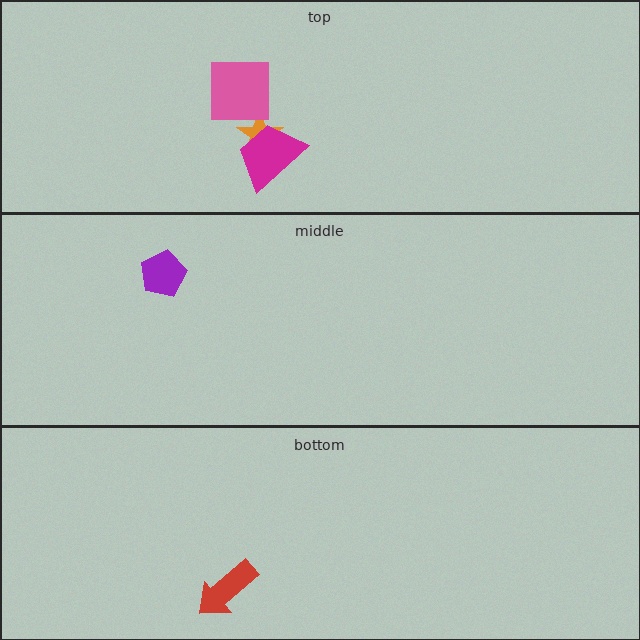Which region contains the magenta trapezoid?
The top region.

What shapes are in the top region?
The orange star, the magenta trapezoid, the pink square.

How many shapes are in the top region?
3.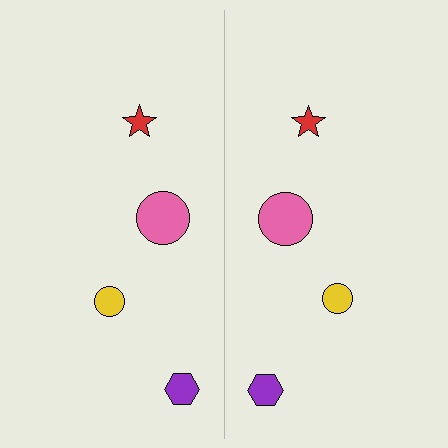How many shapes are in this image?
There are 8 shapes in this image.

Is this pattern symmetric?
Yes, this pattern has bilateral (reflection) symmetry.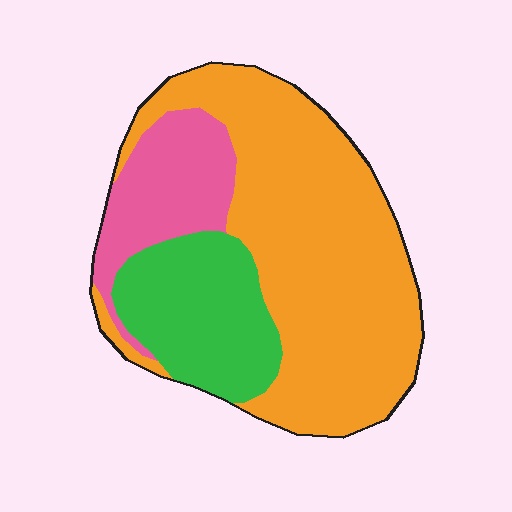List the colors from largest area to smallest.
From largest to smallest: orange, green, pink.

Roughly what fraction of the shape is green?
Green covers about 20% of the shape.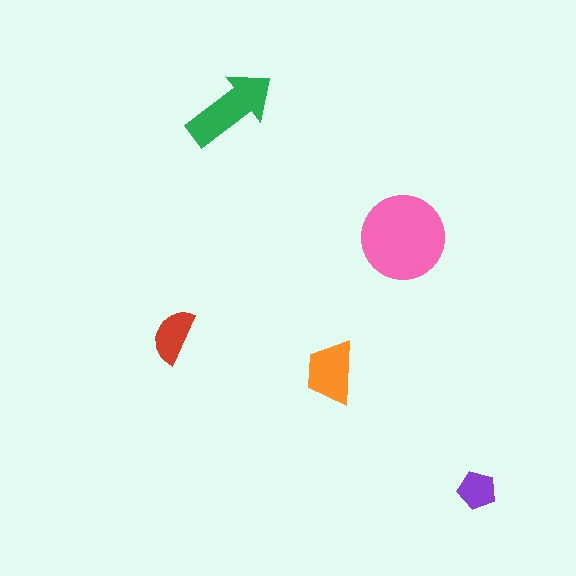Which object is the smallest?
The purple pentagon.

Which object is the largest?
The pink circle.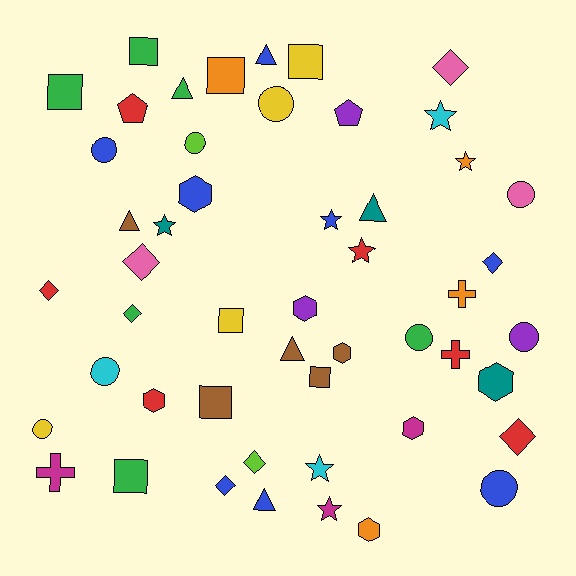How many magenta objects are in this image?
There are 3 magenta objects.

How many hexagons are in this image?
There are 7 hexagons.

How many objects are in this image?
There are 50 objects.